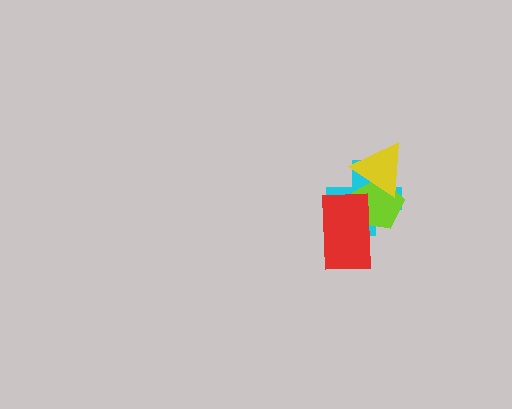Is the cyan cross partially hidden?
Yes, it is partially covered by another shape.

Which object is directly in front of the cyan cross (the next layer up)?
The lime pentagon is directly in front of the cyan cross.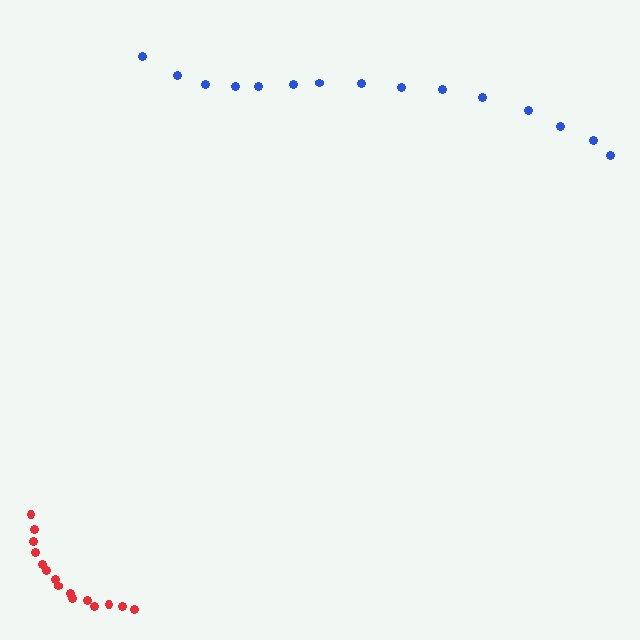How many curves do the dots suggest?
There are 2 distinct paths.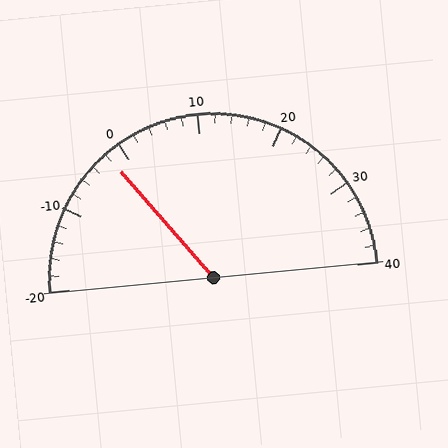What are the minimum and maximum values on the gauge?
The gauge ranges from -20 to 40.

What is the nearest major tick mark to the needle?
The nearest major tick mark is 0.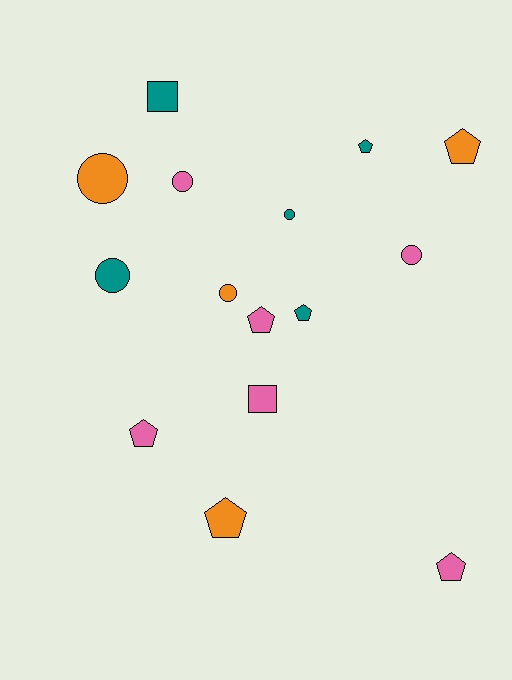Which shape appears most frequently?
Pentagon, with 7 objects.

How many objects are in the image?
There are 15 objects.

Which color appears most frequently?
Pink, with 6 objects.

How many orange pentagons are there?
There are 2 orange pentagons.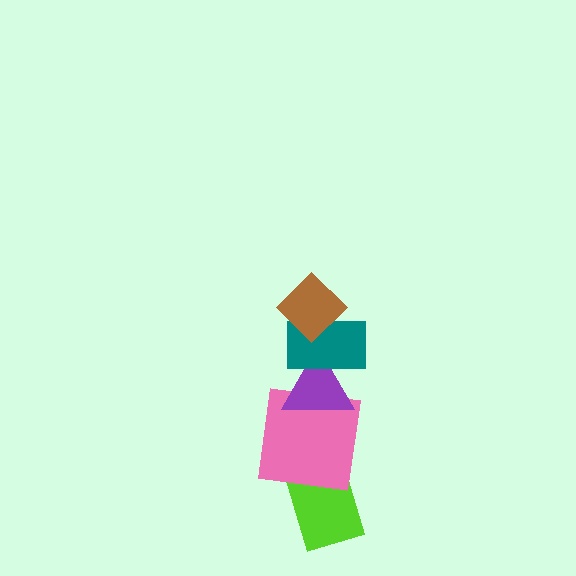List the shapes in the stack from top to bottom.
From top to bottom: the brown diamond, the teal rectangle, the purple triangle, the pink square, the lime rectangle.